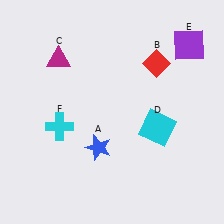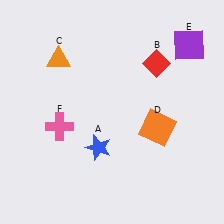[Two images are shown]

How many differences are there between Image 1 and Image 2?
There are 3 differences between the two images.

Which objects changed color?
C changed from magenta to orange. D changed from cyan to orange. F changed from cyan to pink.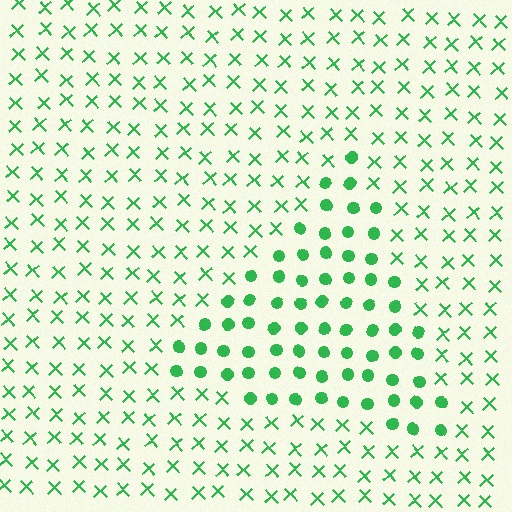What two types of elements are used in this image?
The image uses circles inside the triangle region and X marks outside it.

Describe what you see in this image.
The image is filled with small green elements arranged in a uniform grid. A triangle-shaped region contains circles, while the surrounding area contains X marks. The boundary is defined purely by the change in element shape.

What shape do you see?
I see a triangle.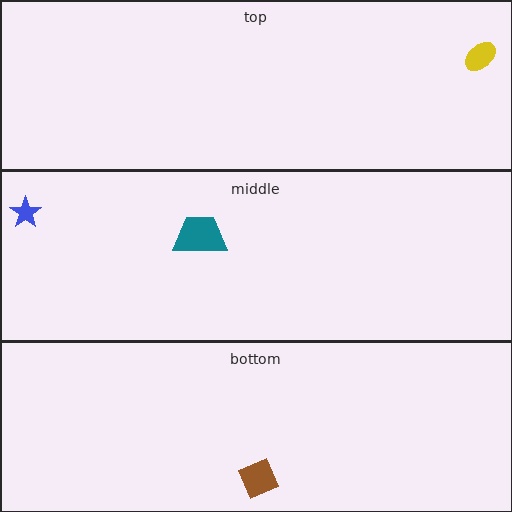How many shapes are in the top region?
1.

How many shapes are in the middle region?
2.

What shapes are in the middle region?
The teal trapezoid, the blue star.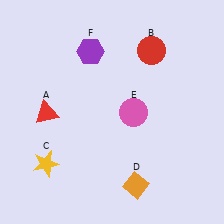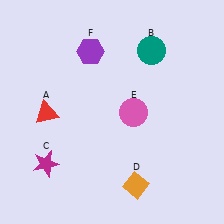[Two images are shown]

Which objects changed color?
B changed from red to teal. C changed from yellow to magenta.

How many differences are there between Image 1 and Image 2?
There are 2 differences between the two images.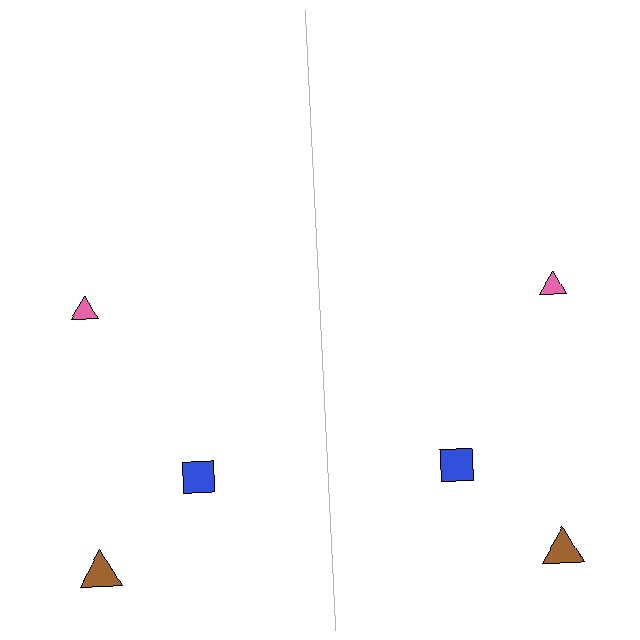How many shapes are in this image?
There are 6 shapes in this image.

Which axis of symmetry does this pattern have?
The pattern has a vertical axis of symmetry running through the center of the image.